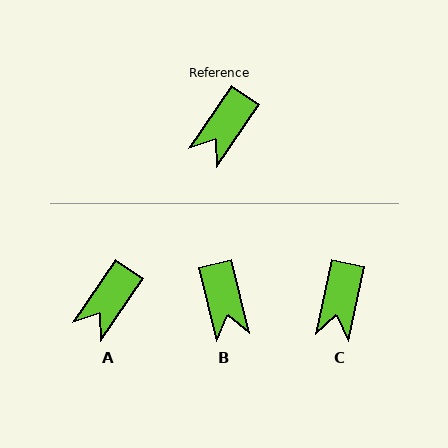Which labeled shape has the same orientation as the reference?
A.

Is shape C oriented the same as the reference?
No, it is off by about 22 degrees.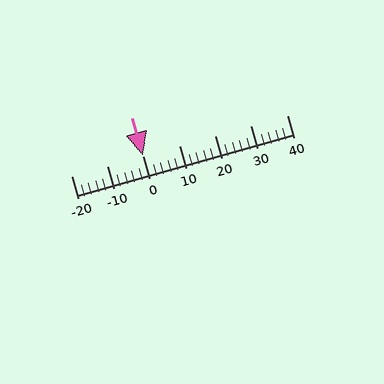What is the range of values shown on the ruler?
The ruler shows values from -20 to 40.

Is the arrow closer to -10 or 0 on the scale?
The arrow is closer to 0.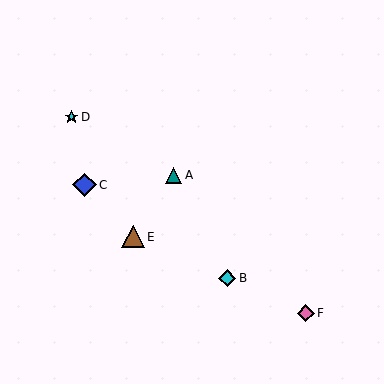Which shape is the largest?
The blue diamond (labeled C) is the largest.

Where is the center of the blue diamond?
The center of the blue diamond is at (84, 185).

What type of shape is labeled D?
Shape D is a cyan star.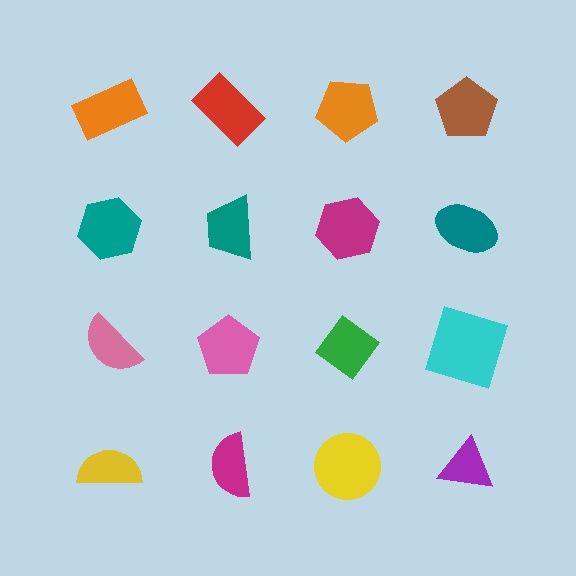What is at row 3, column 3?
A green diamond.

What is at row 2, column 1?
A teal hexagon.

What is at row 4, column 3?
A yellow circle.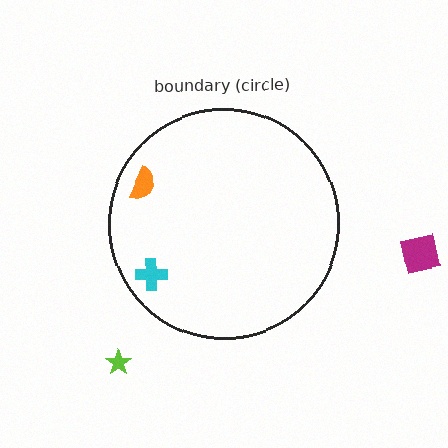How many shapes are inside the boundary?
2 inside, 2 outside.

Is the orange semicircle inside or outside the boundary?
Inside.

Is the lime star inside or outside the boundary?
Outside.